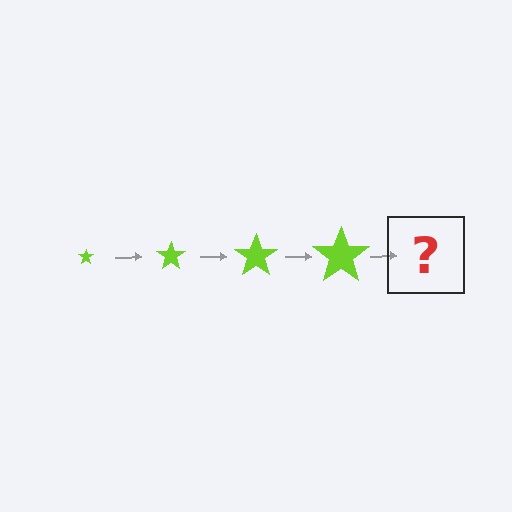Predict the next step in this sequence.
The next step is a lime star, larger than the previous one.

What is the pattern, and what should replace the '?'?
The pattern is that the star gets progressively larger each step. The '?' should be a lime star, larger than the previous one.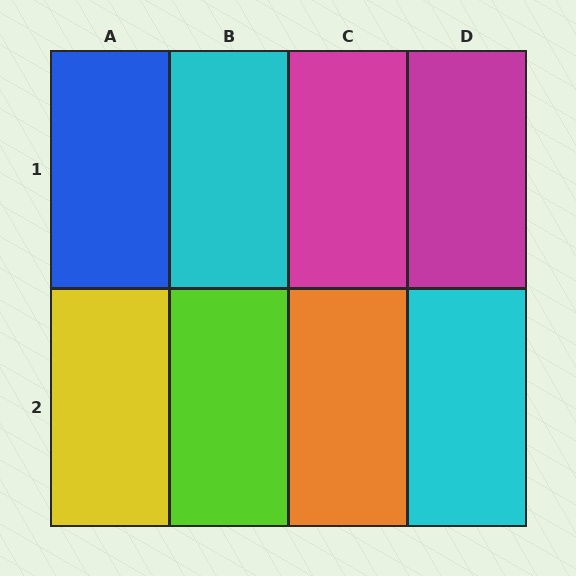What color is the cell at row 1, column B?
Cyan.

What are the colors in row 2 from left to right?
Yellow, lime, orange, cyan.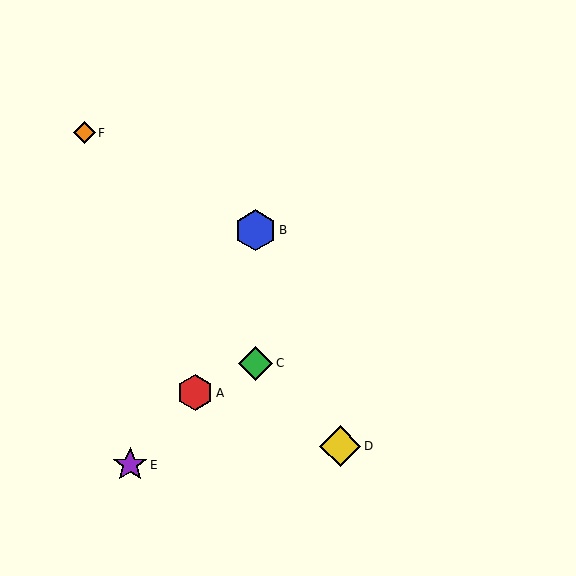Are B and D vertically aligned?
No, B is at x≈256 and D is at x≈340.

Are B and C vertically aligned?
Yes, both are at x≈256.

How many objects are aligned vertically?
2 objects (B, C) are aligned vertically.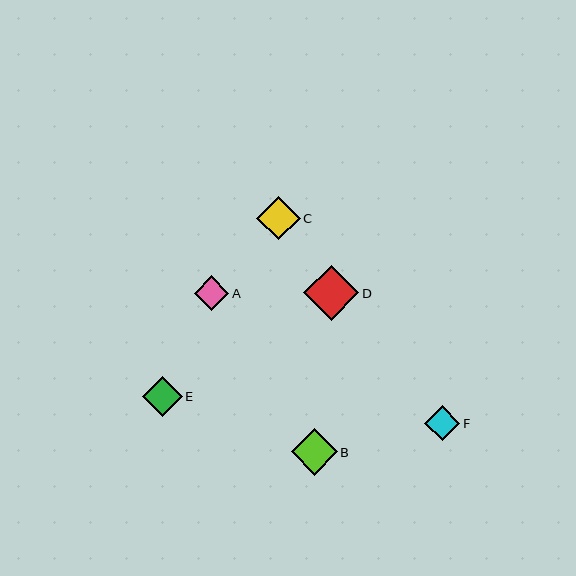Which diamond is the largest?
Diamond D is the largest with a size of approximately 55 pixels.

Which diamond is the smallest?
Diamond A is the smallest with a size of approximately 35 pixels.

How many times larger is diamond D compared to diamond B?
Diamond D is approximately 1.2 times the size of diamond B.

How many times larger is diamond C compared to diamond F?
Diamond C is approximately 1.2 times the size of diamond F.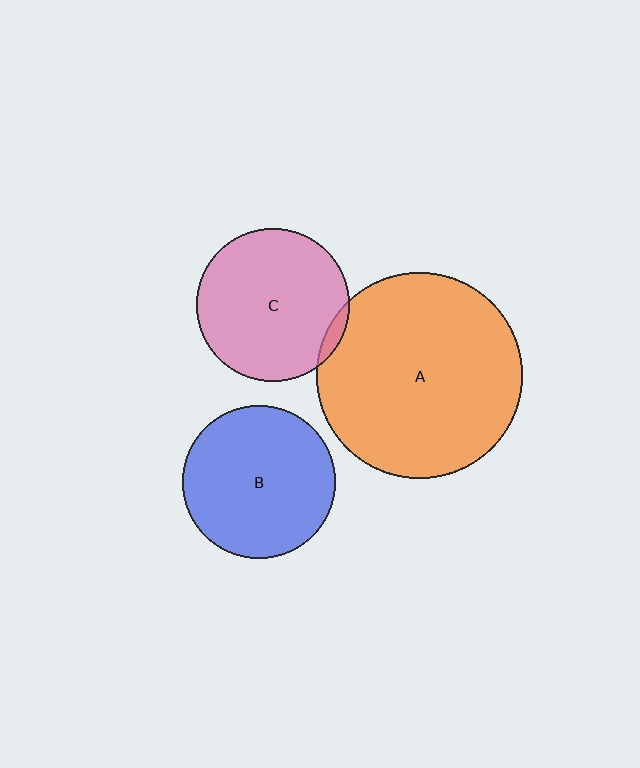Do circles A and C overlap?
Yes.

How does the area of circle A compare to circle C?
Approximately 1.8 times.